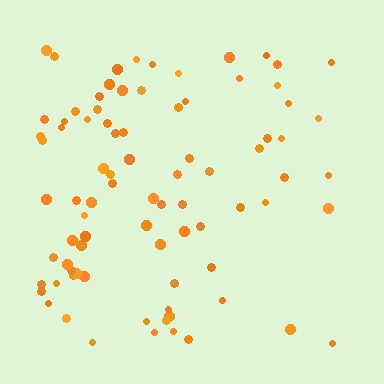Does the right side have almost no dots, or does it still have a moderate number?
Still a moderate number, just noticeably fewer than the left.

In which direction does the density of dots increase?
From right to left, with the left side densest.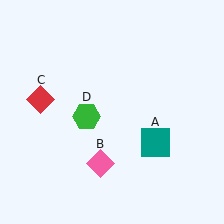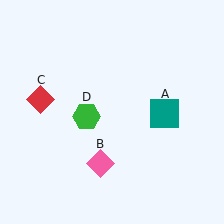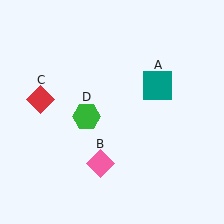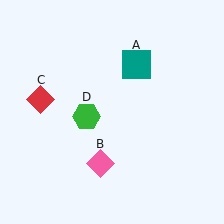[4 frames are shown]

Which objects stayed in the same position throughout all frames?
Pink diamond (object B) and red diamond (object C) and green hexagon (object D) remained stationary.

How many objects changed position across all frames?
1 object changed position: teal square (object A).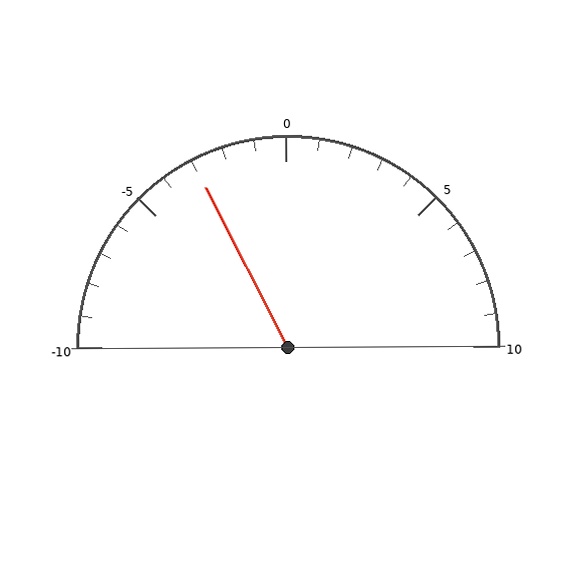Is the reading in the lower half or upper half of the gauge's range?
The reading is in the lower half of the range (-10 to 10).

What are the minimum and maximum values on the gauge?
The gauge ranges from -10 to 10.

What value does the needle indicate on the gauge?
The needle indicates approximately -3.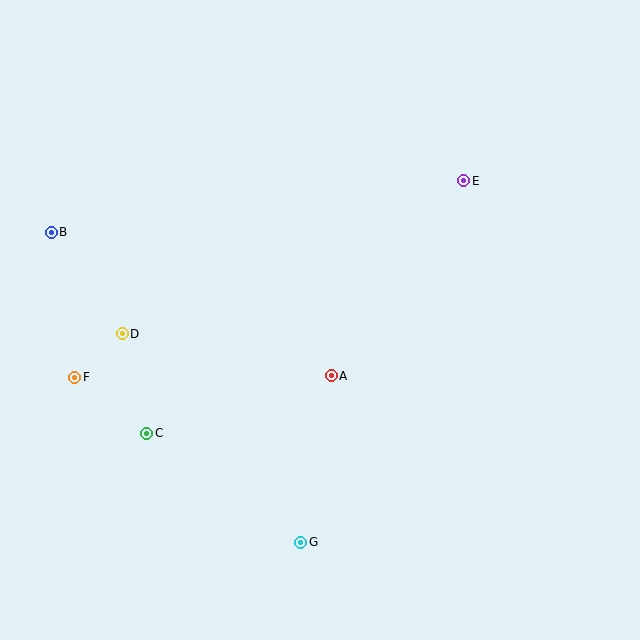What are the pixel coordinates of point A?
Point A is at (331, 376).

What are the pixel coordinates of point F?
Point F is at (75, 377).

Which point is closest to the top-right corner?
Point E is closest to the top-right corner.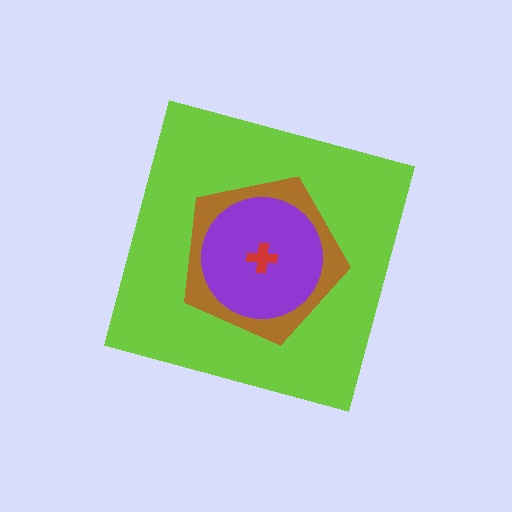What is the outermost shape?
The lime diamond.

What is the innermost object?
The red cross.